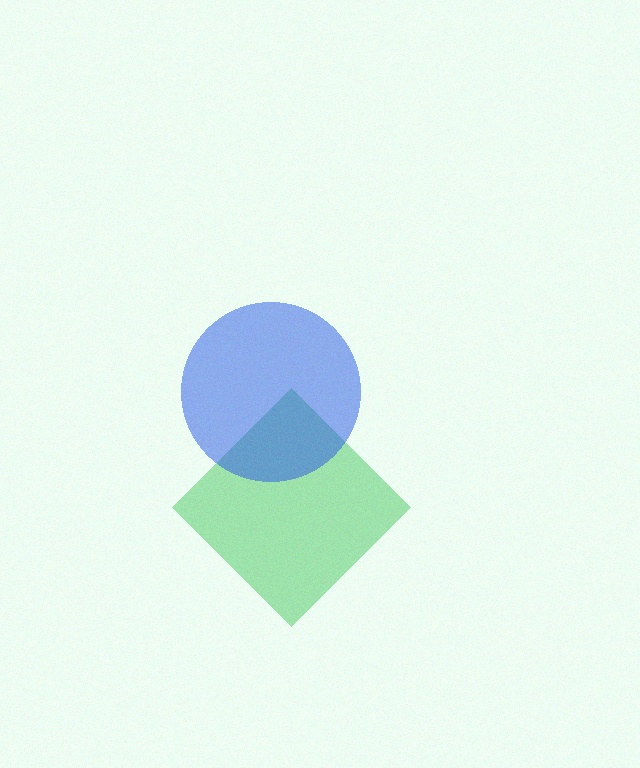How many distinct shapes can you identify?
There are 2 distinct shapes: a green diamond, a blue circle.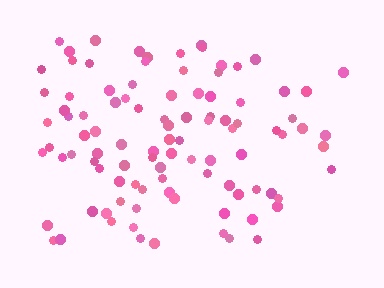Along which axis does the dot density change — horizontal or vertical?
Horizontal.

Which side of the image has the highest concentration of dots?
The left.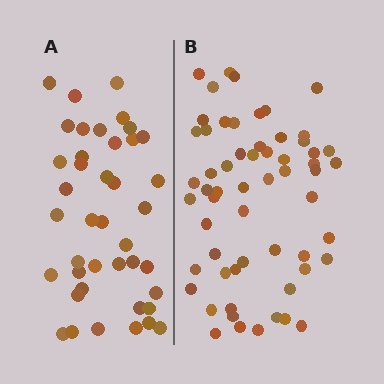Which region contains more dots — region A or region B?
Region B (the right region) has more dots.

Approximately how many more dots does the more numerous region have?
Region B has approximately 20 more dots than region A.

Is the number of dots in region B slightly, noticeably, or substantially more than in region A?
Region B has noticeably more, but not dramatically so. The ratio is roughly 1.4 to 1.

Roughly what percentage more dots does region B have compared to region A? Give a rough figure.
About 45% more.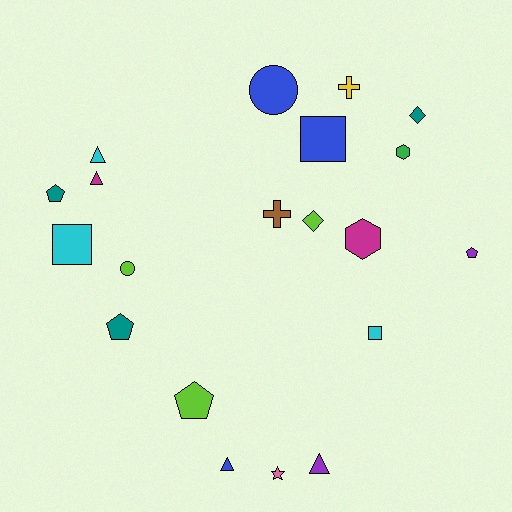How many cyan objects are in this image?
There are 3 cyan objects.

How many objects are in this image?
There are 20 objects.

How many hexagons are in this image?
There are 2 hexagons.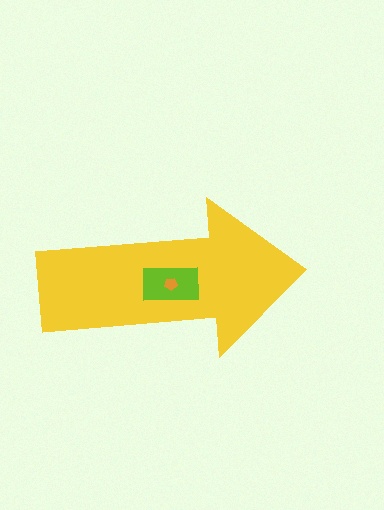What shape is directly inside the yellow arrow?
The lime rectangle.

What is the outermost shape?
The yellow arrow.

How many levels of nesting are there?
3.